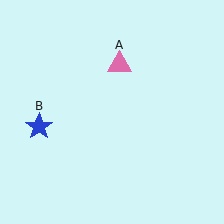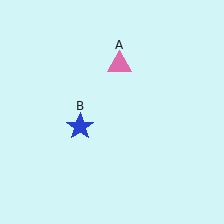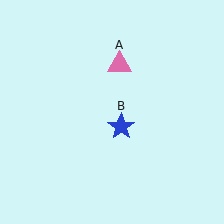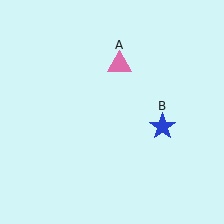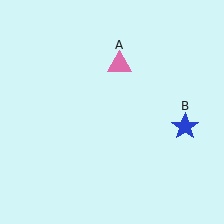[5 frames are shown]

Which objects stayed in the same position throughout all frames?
Pink triangle (object A) remained stationary.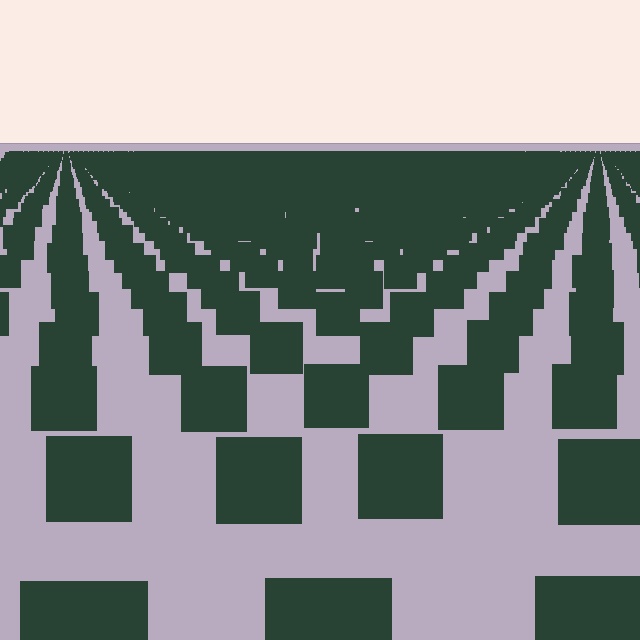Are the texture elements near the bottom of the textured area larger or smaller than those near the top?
Larger. Near the bottom, elements are closer to the viewer and appear at a bigger on-screen size.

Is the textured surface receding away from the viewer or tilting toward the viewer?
The surface is receding away from the viewer. Texture elements get smaller and denser toward the top.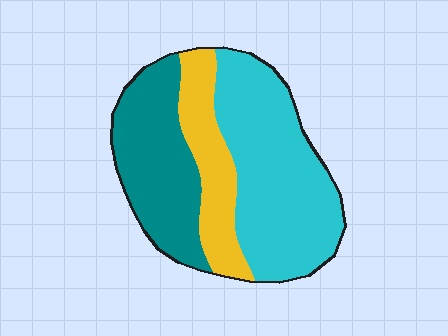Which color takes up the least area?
Yellow, at roughly 20%.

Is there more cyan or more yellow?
Cyan.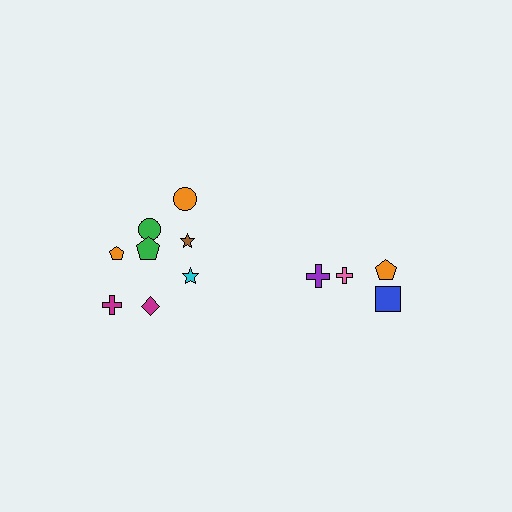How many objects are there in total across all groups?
There are 12 objects.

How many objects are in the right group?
There are 4 objects.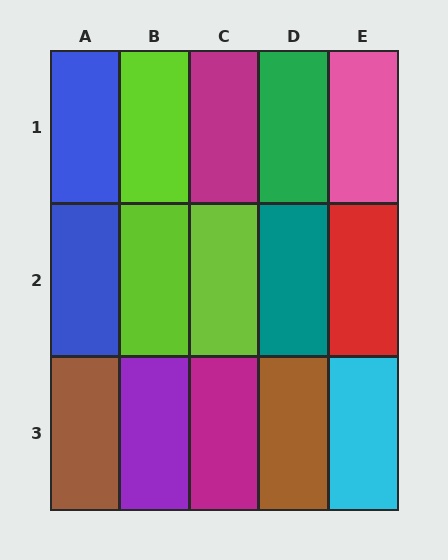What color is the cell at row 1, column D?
Green.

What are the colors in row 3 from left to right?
Brown, purple, magenta, brown, cyan.